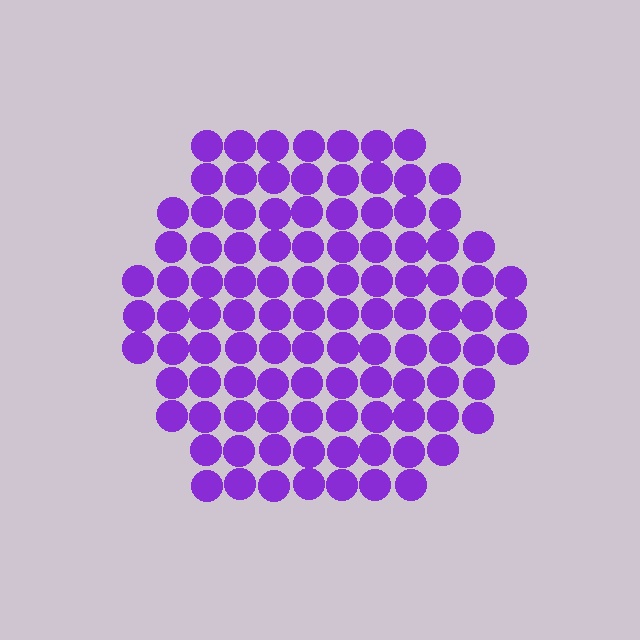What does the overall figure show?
The overall figure shows a hexagon.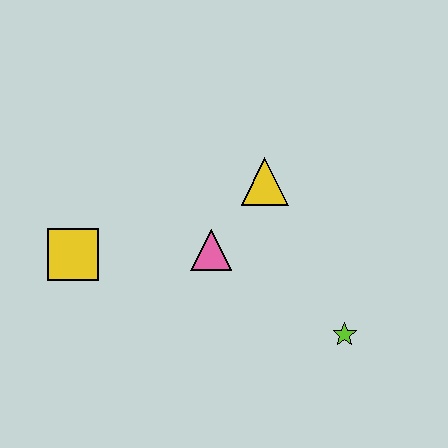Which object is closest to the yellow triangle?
The pink triangle is closest to the yellow triangle.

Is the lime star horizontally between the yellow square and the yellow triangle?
No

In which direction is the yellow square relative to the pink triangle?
The yellow square is to the left of the pink triangle.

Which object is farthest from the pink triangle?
The lime star is farthest from the pink triangle.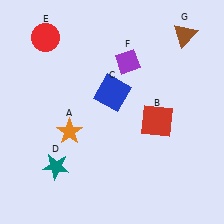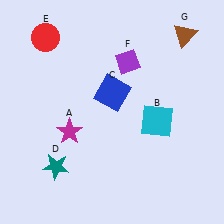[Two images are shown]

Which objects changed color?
A changed from orange to magenta. B changed from red to cyan.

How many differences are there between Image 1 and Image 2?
There are 2 differences between the two images.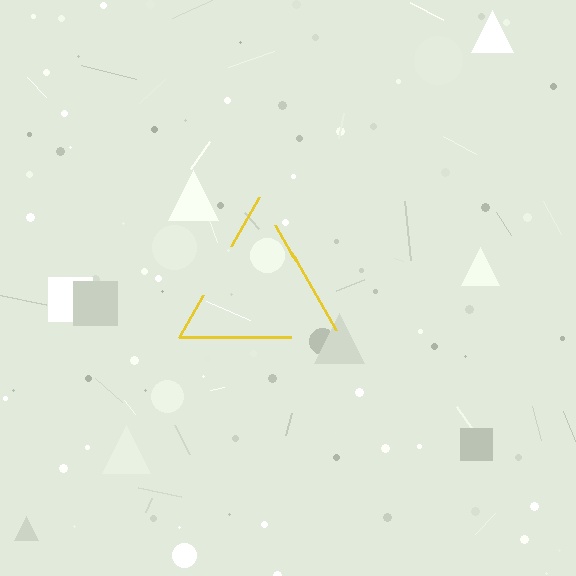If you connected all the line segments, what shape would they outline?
They would outline a triangle.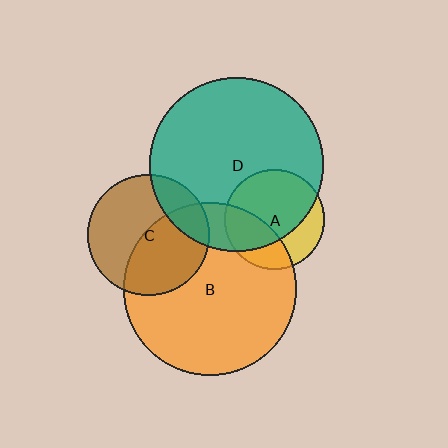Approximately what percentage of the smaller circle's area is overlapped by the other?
Approximately 70%.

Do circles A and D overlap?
Yes.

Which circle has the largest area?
Circle D (teal).